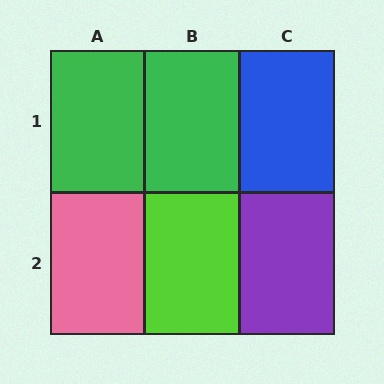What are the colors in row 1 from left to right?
Green, green, blue.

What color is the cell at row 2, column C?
Purple.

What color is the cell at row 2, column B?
Lime.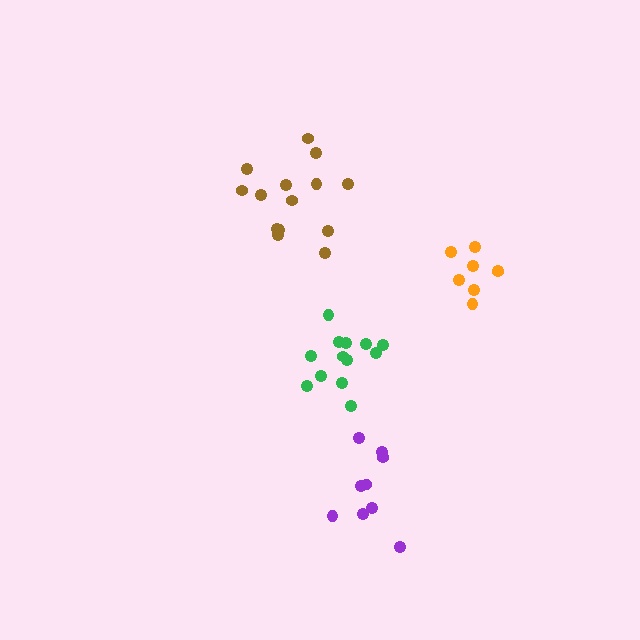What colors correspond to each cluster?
The clusters are colored: brown, purple, orange, green.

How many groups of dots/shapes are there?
There are 4 groups.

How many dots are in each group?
Group 1: 14 dots, Group 2: 9 dots, Group 3: 8 dots, Group 4: 13 dots (44 total).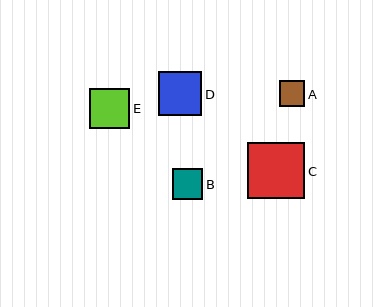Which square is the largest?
Square C is the largest with a size of approximately 57 pixels.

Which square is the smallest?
Square A is the smallest with a size of approximately 25 pixels.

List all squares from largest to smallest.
From largest to smallest: C, D, E, B, A.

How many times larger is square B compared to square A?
Square B is approximately 1.2 times the size of square A.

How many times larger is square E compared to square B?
Square E is approximately 1.3 times the size of square B.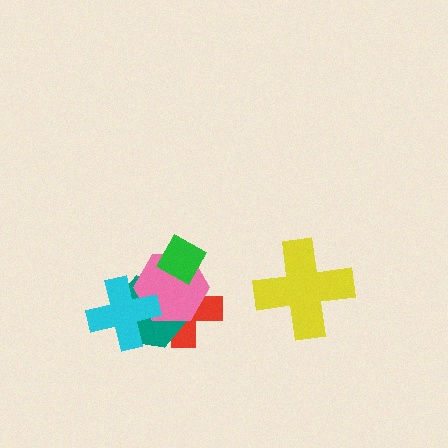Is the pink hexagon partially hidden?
Yes, it is partially covered by another shape.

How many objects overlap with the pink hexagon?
4 objects overlap with the pink hexagon.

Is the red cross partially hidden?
Yes, it is partially covered by another shape.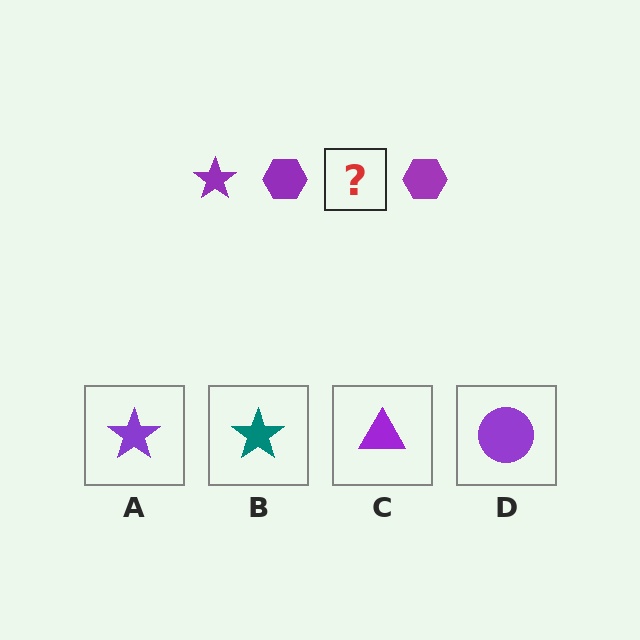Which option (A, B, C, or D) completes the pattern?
A.